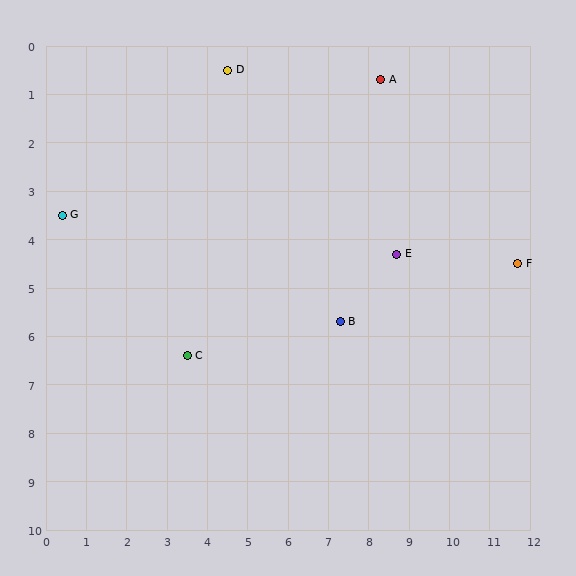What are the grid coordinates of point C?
Point C is at approximately (3.5, 6.4).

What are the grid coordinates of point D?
Point D is at approximately (4.5, 0.5).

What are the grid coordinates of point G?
Point G is at approximately (0.4, 3.5).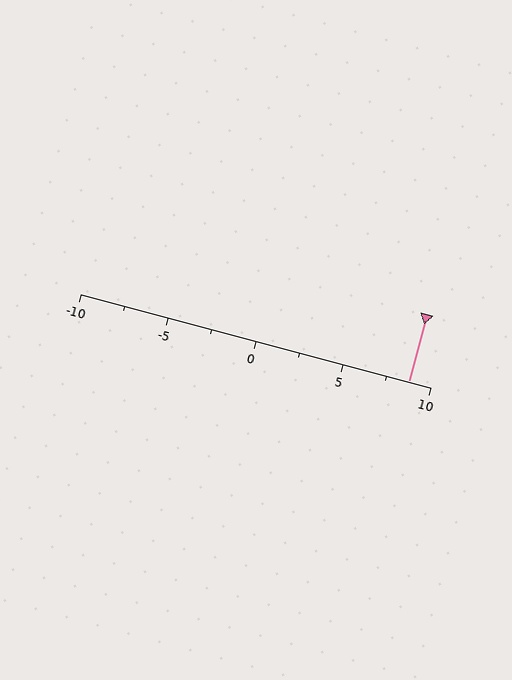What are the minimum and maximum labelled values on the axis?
The axis runs from -10 to 10.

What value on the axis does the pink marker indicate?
The marker indicates approximately 8.8.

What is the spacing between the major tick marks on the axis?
The major ticks are spaced 5 apart.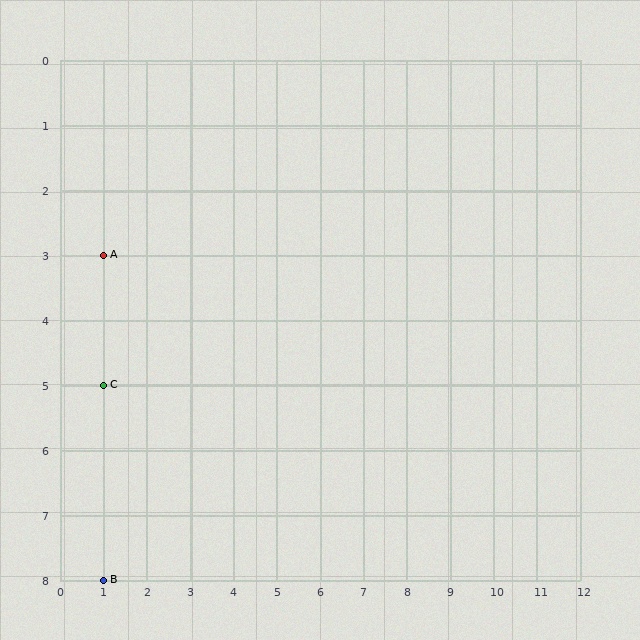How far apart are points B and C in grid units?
Points B and C are 3 rows apart.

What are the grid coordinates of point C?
Point C is at grid coordinates (1, 5).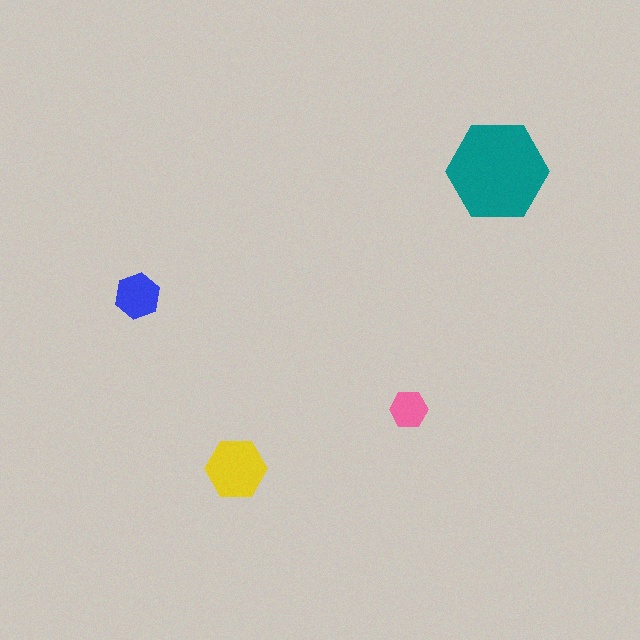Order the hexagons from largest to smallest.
the teal one, the yellow one, the blue one, the pink one.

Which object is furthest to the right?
The teal hexagon is rightmost.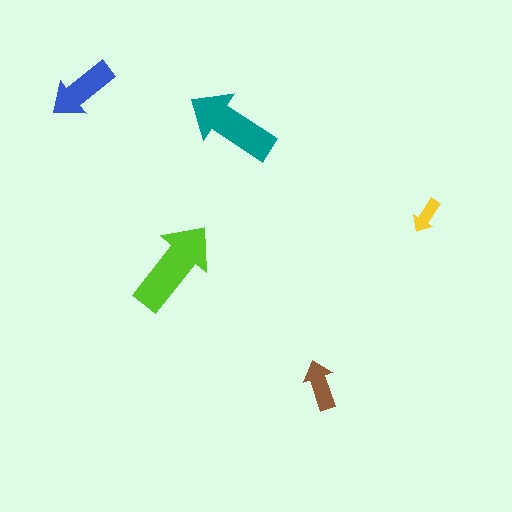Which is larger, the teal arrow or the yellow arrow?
The teal one.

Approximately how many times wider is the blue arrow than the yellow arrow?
About 2 times wider.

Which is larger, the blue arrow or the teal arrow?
The teal one.